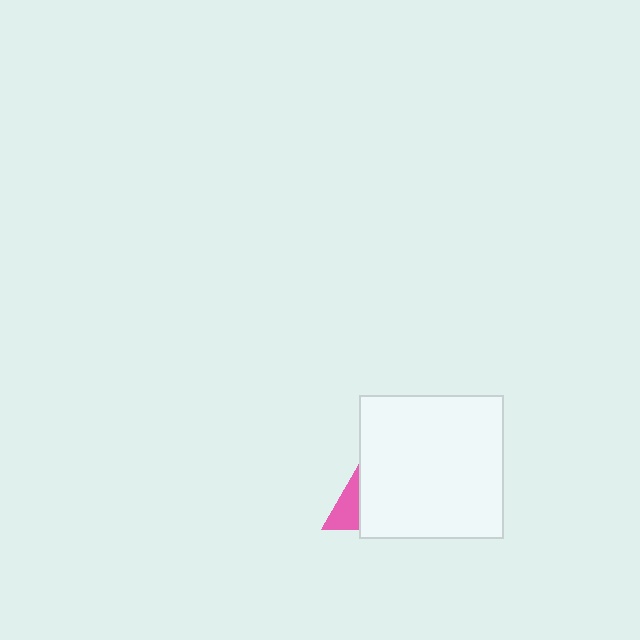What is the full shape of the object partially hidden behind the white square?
The partially hidden object is a pink triangle.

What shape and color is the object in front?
The object in front is a white square.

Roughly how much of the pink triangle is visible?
A small part of it is visible (roughly 31%).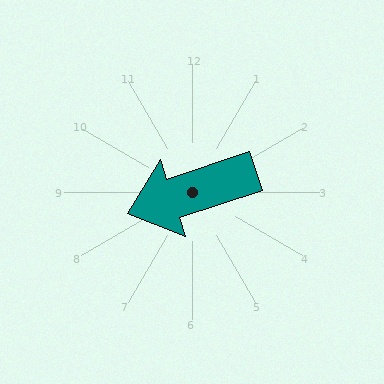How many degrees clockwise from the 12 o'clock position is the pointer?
Approximately 252 degrees.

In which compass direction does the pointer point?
West.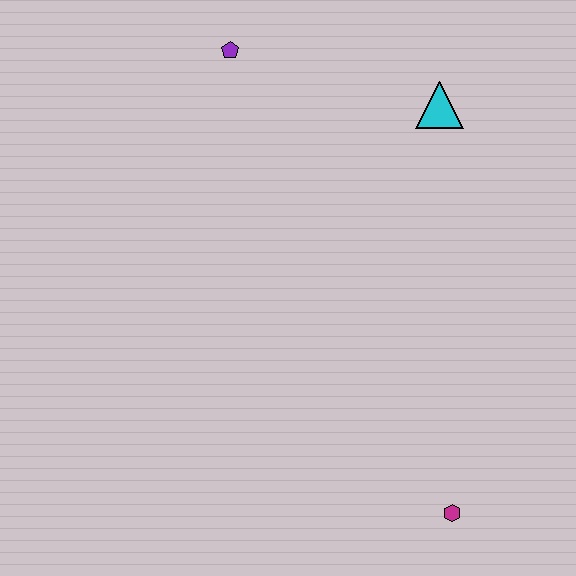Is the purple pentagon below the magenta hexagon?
No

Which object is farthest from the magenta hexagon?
The purple pentagon is farthest from the magenta hexagon.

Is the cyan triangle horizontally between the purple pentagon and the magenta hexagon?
Yes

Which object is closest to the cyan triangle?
The purple pentagon is closest to the cyan triangle.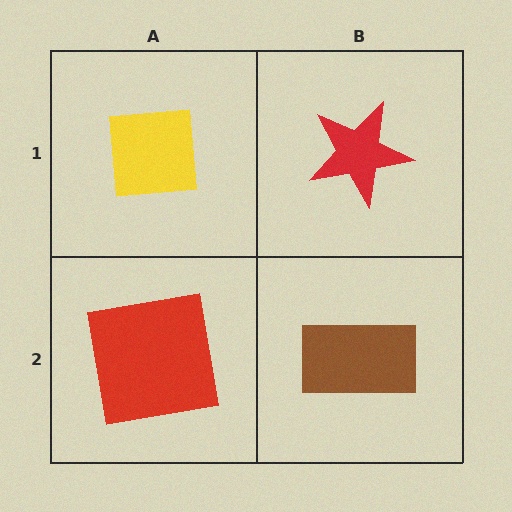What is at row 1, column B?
A red star.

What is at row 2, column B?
A brown rectangle.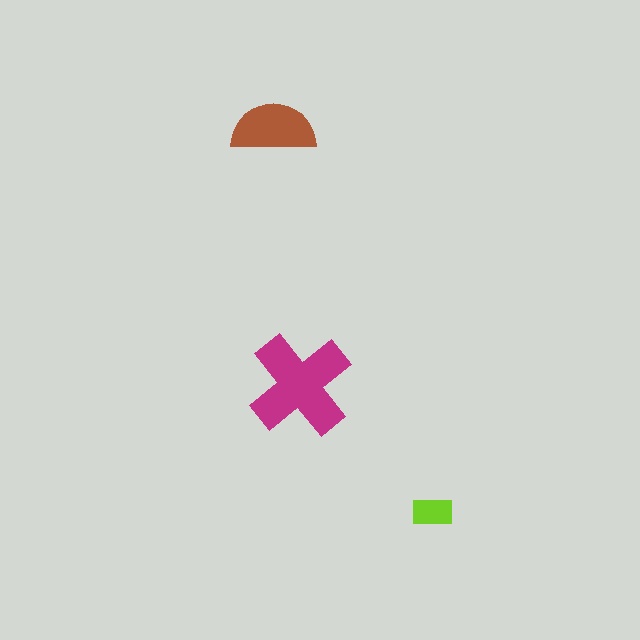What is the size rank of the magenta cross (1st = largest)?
1st.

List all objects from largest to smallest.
The magenta cross, the brown semicircle, the lime rectangle.